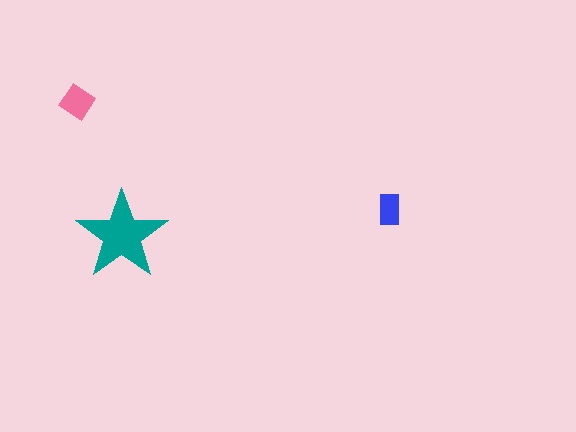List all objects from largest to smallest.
The teal star, the pink diamond, the blue rectangle.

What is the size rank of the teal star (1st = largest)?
1st.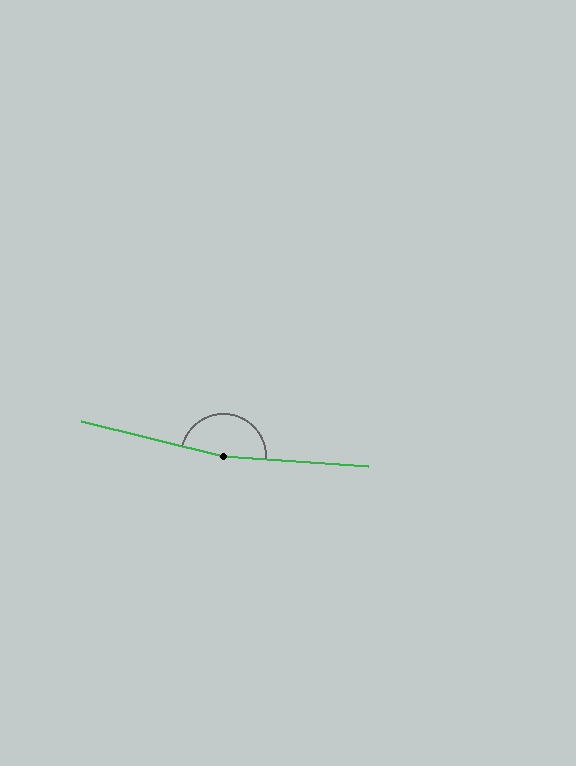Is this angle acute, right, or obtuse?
It is obtuse.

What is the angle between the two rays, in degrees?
Approximately 170 degrees.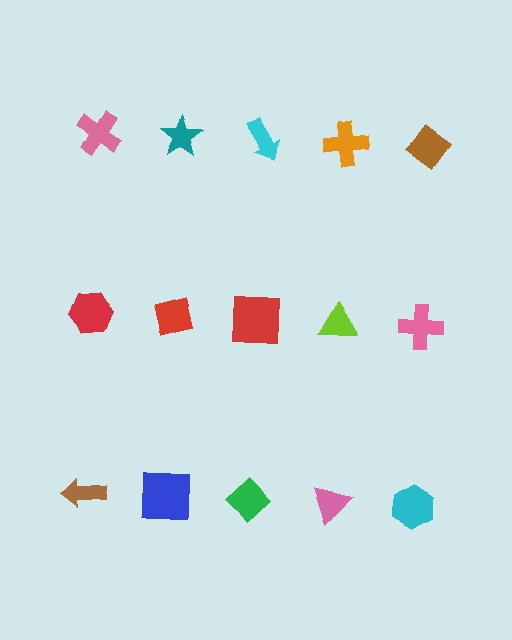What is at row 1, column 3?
A cyan arrow.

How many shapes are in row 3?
5 shapes.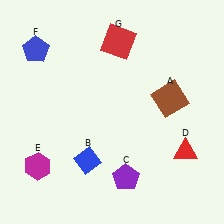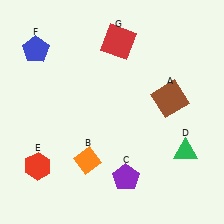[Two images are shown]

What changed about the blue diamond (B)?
In Image 1, B is blue. In Image 2, it changed to orange.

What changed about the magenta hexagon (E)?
In Image 1, E is magenta. In Image 2, it changed to red.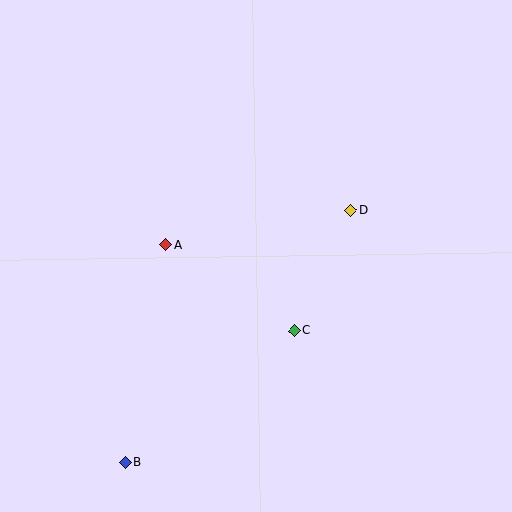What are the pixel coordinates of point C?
Point C is at (294, 331).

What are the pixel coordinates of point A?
Point A is at (165, 245).